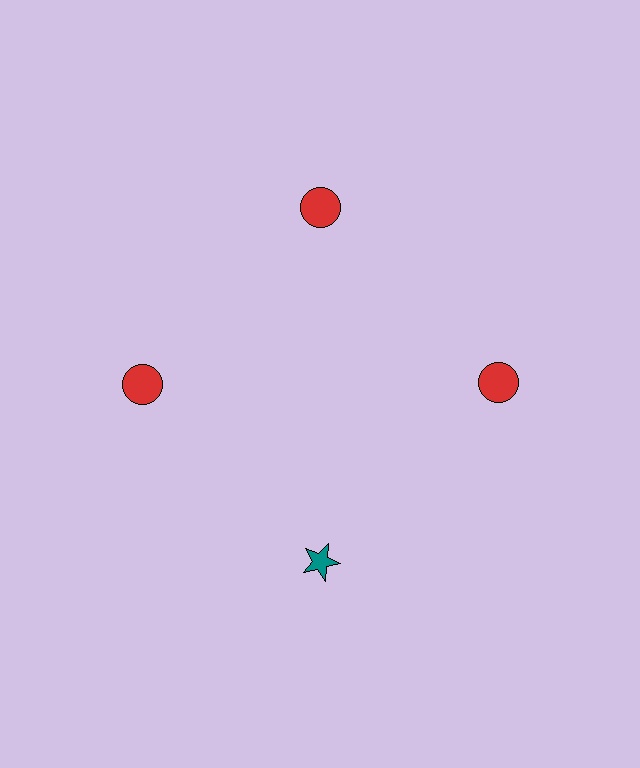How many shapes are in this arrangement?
There are 4 shapes arranged in a ring pattern.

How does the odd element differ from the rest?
It differs in both color (teal instead of red) and shape (star instead of circle).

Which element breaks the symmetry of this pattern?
The teal star at roughly the 6 o'clock position breaks the symmetry. All other shapes are red circles.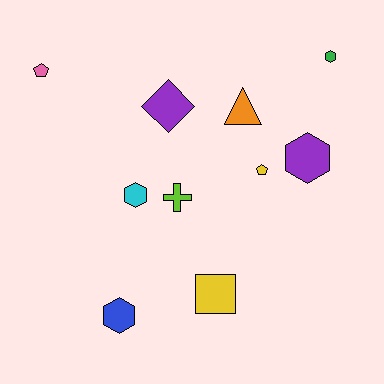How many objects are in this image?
There are 10 objects.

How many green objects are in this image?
There is 1 green object.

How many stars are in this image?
There are no stars.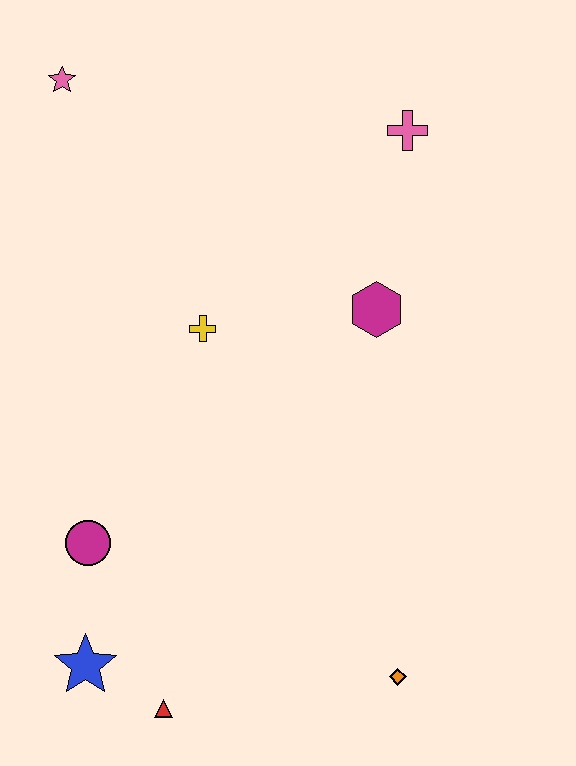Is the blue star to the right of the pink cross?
No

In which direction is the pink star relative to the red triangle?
The pink star is above the red triangle.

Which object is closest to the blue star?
The red triangle is closest to the blue star.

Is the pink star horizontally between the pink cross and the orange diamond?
No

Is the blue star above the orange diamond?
Yes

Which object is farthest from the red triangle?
The pink star is farthest from the red triangle.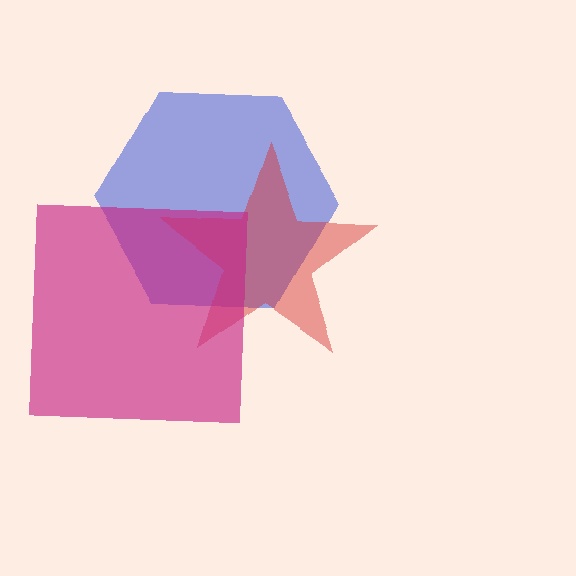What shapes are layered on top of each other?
The layered shapes are: a blue hexagon, a red star, a magenta square.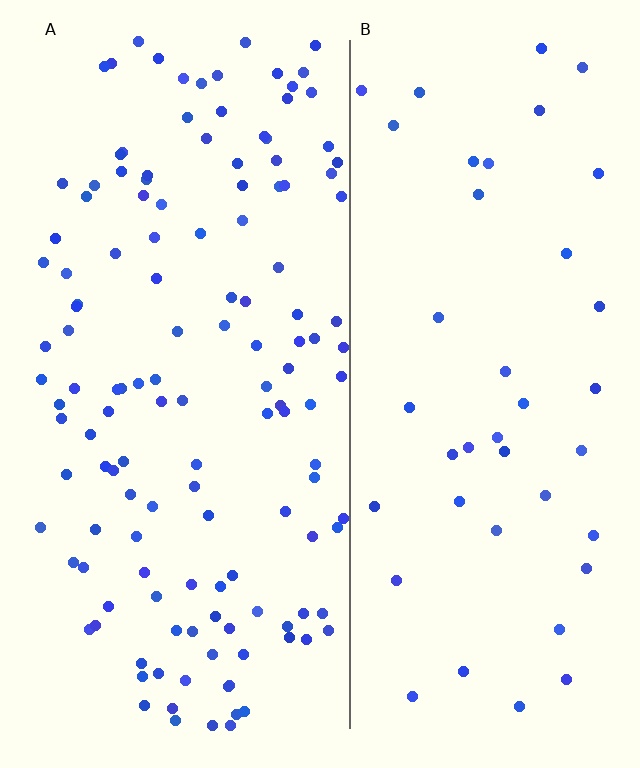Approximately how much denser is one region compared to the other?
Approximately 3.2× — region A over region B.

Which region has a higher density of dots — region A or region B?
A (the left).